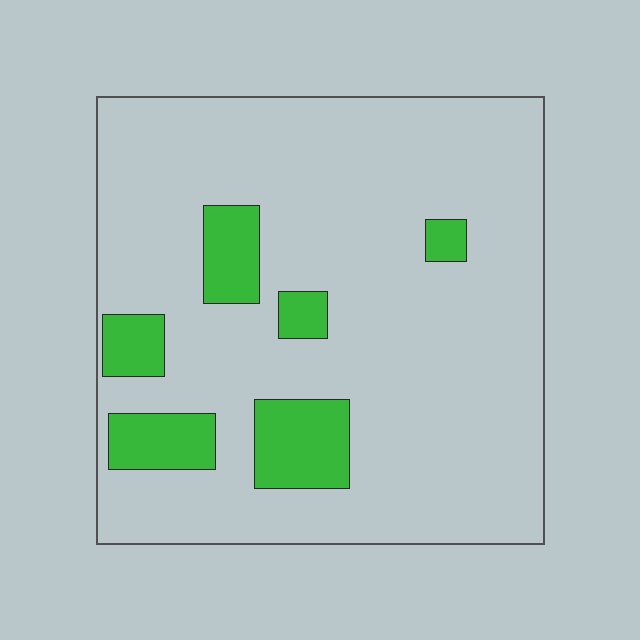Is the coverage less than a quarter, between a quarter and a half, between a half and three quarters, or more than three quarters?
Less than a quarter.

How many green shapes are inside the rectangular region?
6.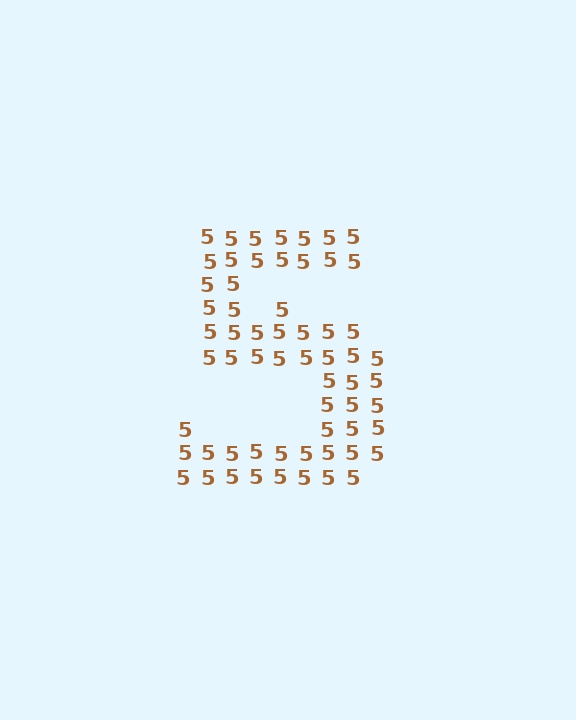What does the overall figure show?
The overall figure shows the digit 5.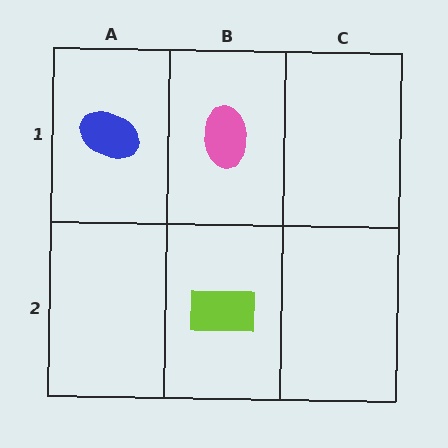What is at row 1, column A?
A blue ellipse.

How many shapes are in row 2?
1 shape.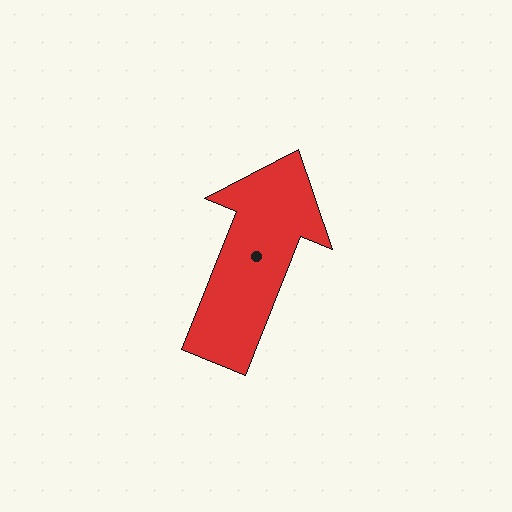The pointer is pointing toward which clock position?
Roughly 1 o'clock.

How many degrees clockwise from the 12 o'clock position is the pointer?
Approximately 22 degrees.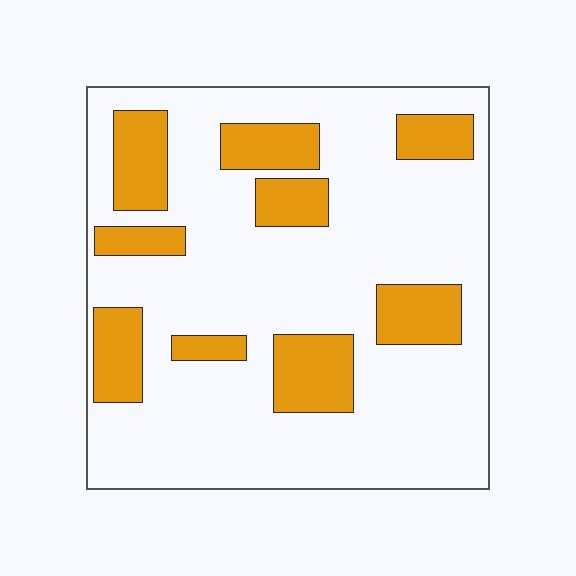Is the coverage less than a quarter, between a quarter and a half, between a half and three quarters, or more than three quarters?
Less than a quarter.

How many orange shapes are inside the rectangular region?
9.